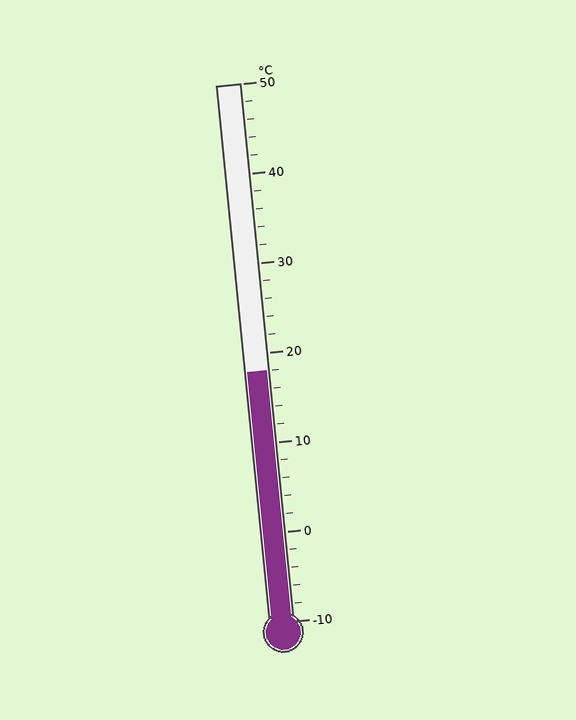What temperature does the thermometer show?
The thermometer shows approximately 18°C.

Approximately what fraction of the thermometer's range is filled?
The thermometer is filled to approximately 45% of its range.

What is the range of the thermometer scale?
The thermometer scale ranges from -10°C to 50°C.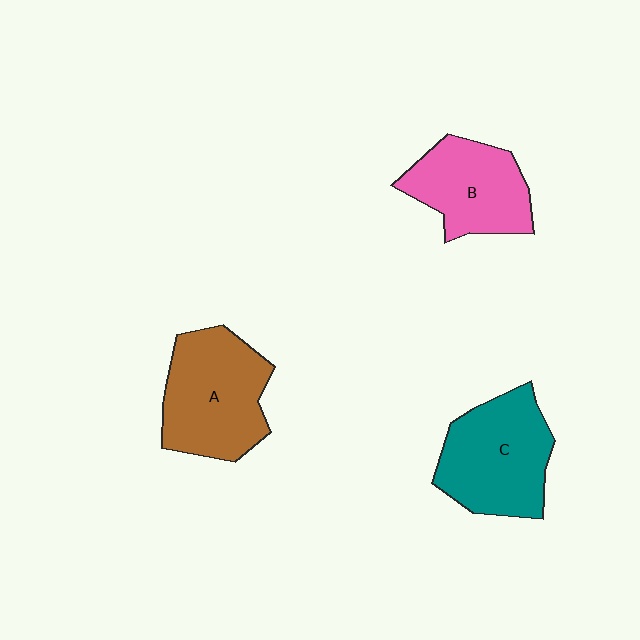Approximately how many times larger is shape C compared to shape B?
Approximately 1.2 times.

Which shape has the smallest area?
Shape B (pink).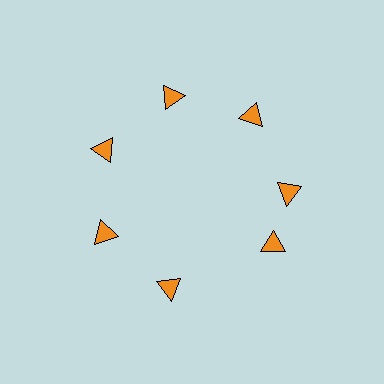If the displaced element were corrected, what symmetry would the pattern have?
It would have 7-fold rotational symmetry — the pattern would map onto itself every 51 degrees.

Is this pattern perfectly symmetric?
No. The 7 orange triangles are arranged in a ring, but one element near the 5 o'clock position is rotated out of alignment along the ring, breaking the 7-fold rotational symmetry.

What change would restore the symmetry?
The symmetry would be restored by rotating it back into even spacing with its neighbors so that all 7 triangles sit at equal angles and equal distance from the center.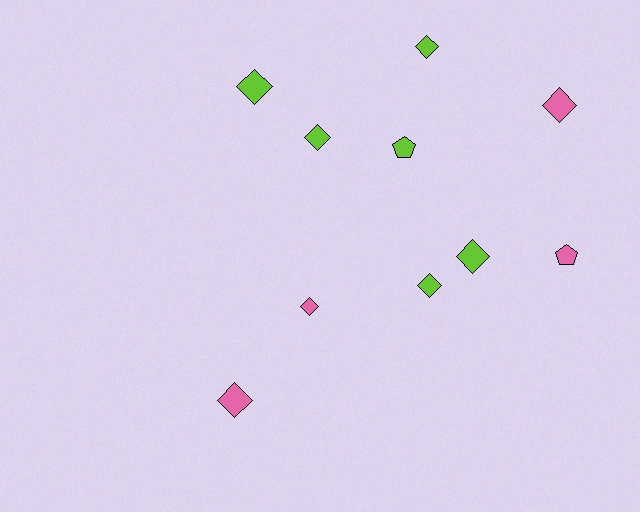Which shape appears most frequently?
Diamond, with 8 objects.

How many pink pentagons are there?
There is 1 pink pentagon.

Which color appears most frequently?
Lime, with 6 objects.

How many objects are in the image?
There are 10 objects.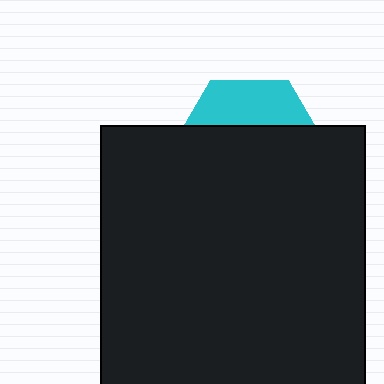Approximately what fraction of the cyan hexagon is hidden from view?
Roughly 70% of the cyan hexagon is hidden behind the black square.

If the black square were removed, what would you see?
You would see the complete cyan hexagon.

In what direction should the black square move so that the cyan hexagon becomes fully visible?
The black square should move down. That is the shortest direction to clear the overlap and leave the cyan hexagon fully visible.